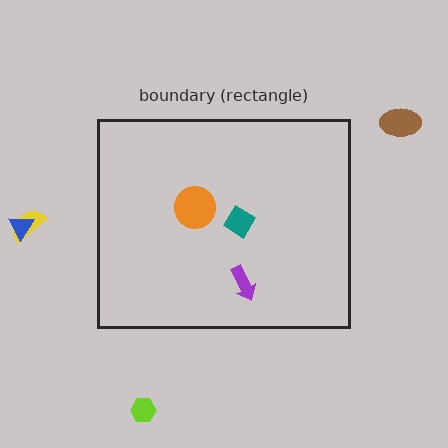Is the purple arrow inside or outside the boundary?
Inside.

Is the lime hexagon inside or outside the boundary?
Outside.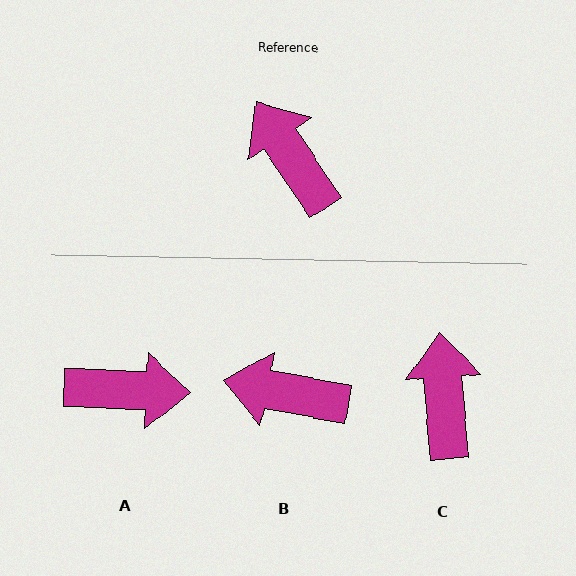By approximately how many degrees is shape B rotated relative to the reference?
Approximately 46 degrees counter-clockwise.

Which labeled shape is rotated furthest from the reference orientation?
A, about 126 degrees away.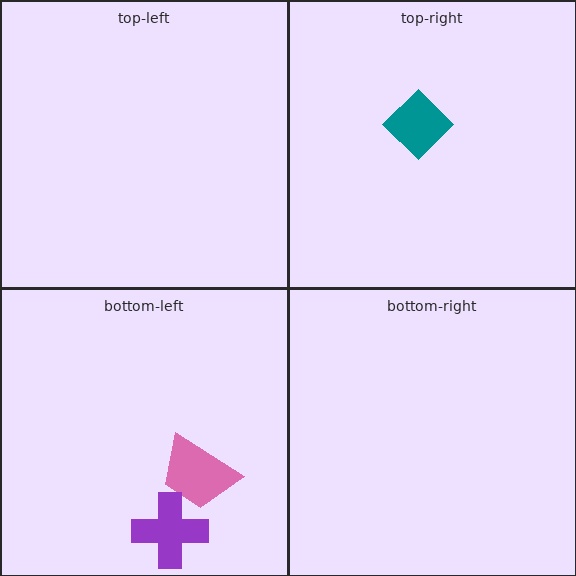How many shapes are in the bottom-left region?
2.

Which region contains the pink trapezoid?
The bottom-left region.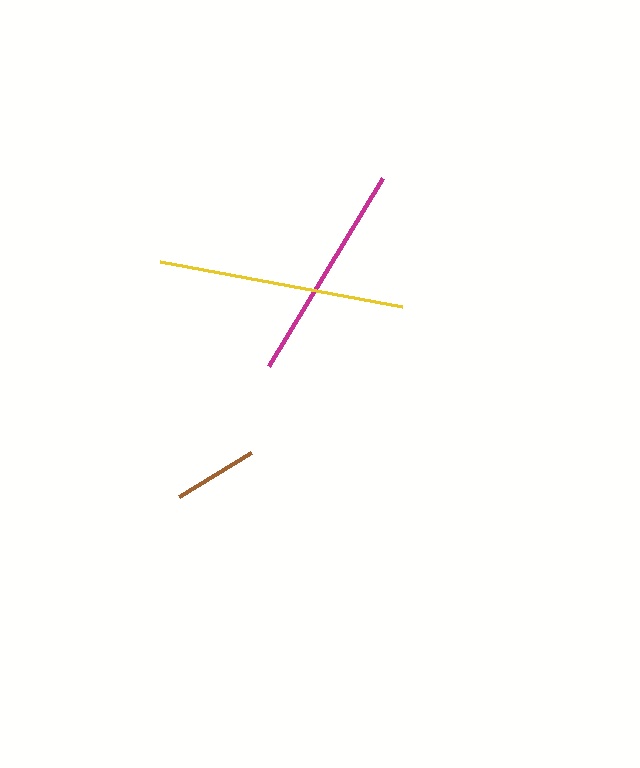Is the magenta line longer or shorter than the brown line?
The magenta line is longer than the brown line.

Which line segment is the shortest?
The brown line is the shortest at approximately 84 pixels.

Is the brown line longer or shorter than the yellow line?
The yellow line is longer than the brown line.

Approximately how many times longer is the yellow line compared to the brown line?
The yellow line is approximately 2.9 times the length of the brown line.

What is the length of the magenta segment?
The magenta segment is approximately 219 pixels long.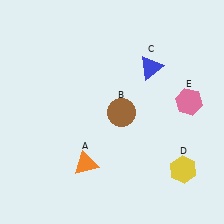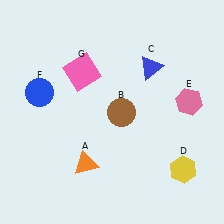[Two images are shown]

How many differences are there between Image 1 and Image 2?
There are 2 differences between the two images.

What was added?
A blue circle (F), a pink square (G) were added in Image 2.